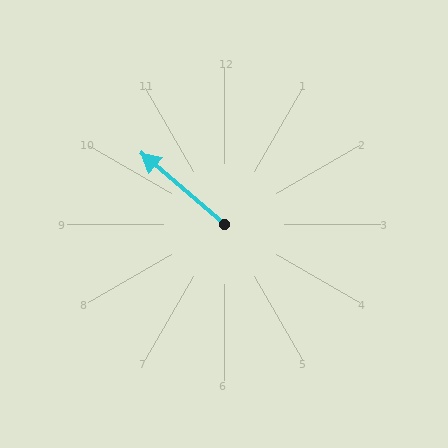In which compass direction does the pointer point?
Northwest.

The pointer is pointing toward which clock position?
Roughly 10 o'clock.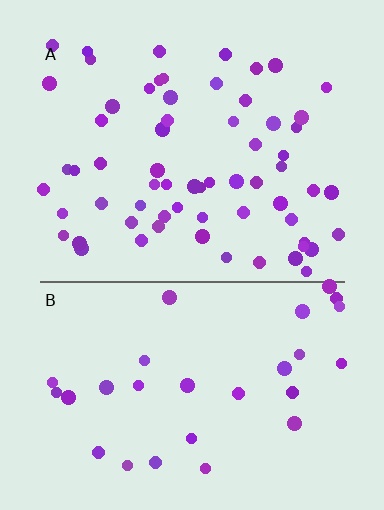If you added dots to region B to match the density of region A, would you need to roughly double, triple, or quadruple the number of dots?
Approximately double.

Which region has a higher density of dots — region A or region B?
A (the top).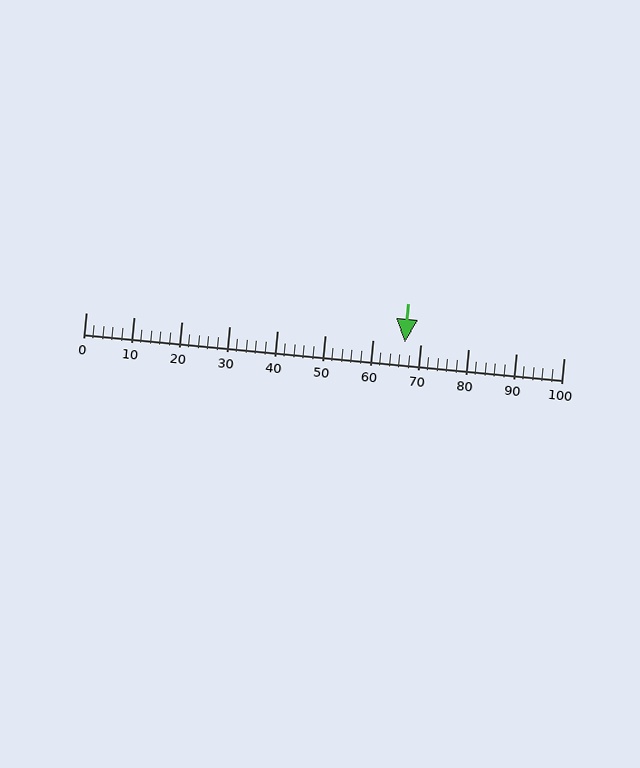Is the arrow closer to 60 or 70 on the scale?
The arrow is closer to 70.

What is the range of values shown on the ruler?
The ruler shows values from 0 to 100.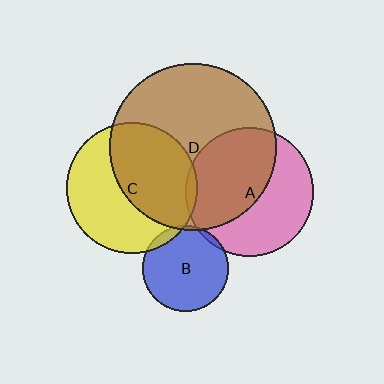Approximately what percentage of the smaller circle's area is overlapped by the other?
Approximately 55%.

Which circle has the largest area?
Circle D (brown).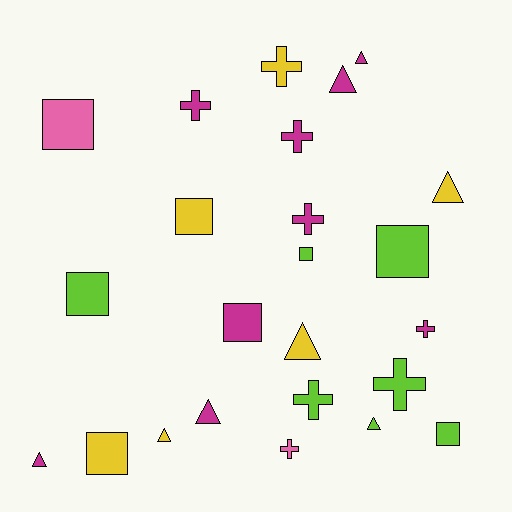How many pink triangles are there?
There are no pink triangles.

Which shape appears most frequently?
Triangle, with 8 objects.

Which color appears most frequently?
Magenta, with 9 objects.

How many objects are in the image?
There are 24 objects.